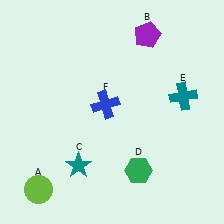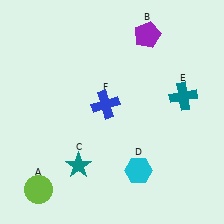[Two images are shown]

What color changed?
The hexagon (D) changed from green in Image 1 to cyan in Image 2.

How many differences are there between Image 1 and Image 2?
There is 1 difference between the two images.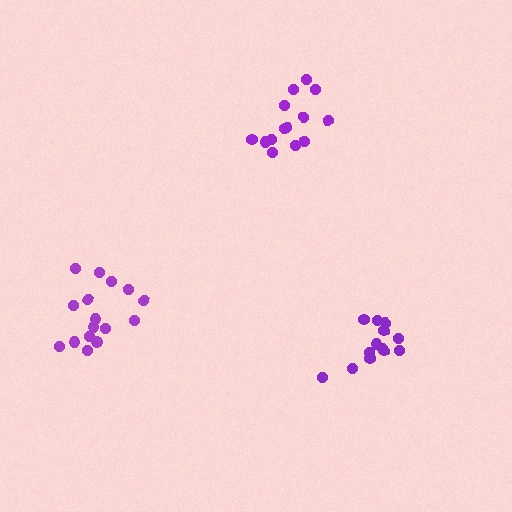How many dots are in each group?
Group 1: 13 dots, Group 2: 16 dots, Group 3: 14 dots (43 total).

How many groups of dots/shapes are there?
There are 3 groups.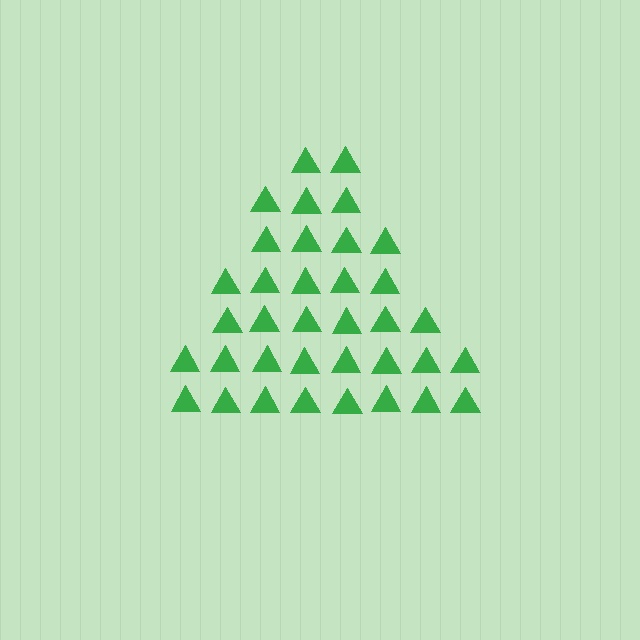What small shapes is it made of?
It is made of small triangles.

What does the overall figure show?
The overall figure shows a triangle.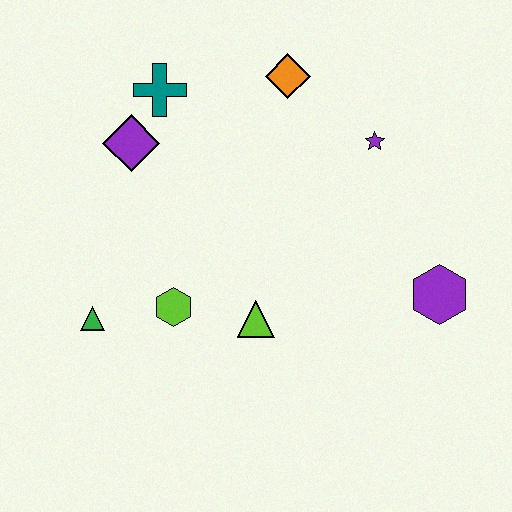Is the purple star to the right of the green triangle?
Yes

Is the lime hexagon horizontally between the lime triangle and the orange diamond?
No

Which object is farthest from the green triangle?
The purple hexagon is farthest from the green triangle.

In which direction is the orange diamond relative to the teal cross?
The orange diamond is to the right of the teal cross.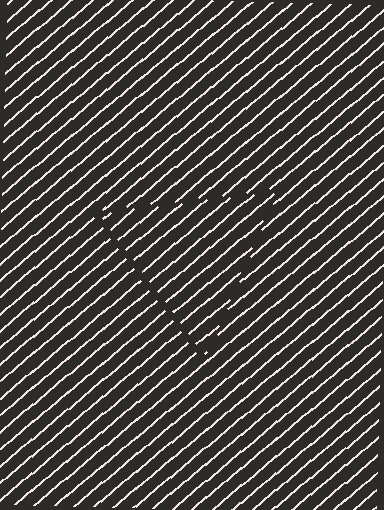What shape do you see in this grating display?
An illusory triangle. The interior of the shape contains the same grating, shifted by half a period — the contour is defined by the phase discontinuity where line-ends from the inner and outer gratings abut.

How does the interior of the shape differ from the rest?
The interior of the shape contains the same grating, shifted by half a period — the contour is defined by the phase discontinuity where line-ends from the inner and outer gratings abut.